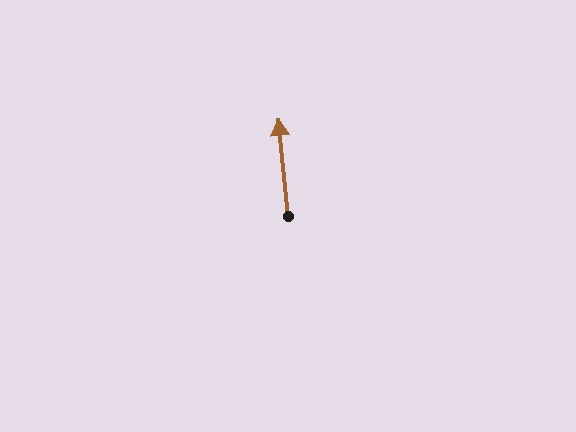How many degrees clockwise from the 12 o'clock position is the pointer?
Approximately 354 degrees.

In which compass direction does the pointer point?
North.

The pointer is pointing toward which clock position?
Roughly 12 o'clock.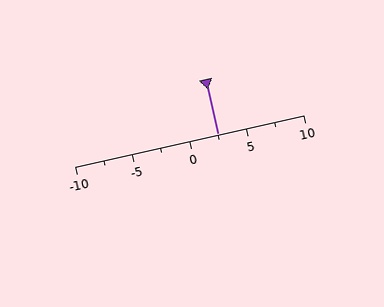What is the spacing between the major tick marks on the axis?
The major ticks are spaced 5 apart.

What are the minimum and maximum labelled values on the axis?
The axis runs from -10 to 10.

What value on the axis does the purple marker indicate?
The marker indicates approximately 2.5.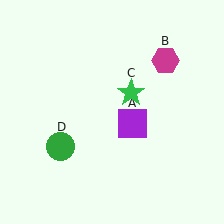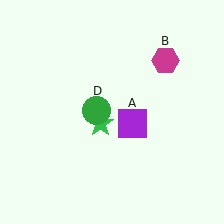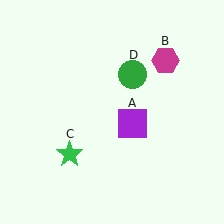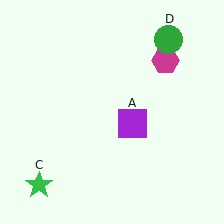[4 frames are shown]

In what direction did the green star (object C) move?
The green star (object C) moved down and to the left.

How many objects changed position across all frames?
2 objects changed position: green star (object C), green circle (object D).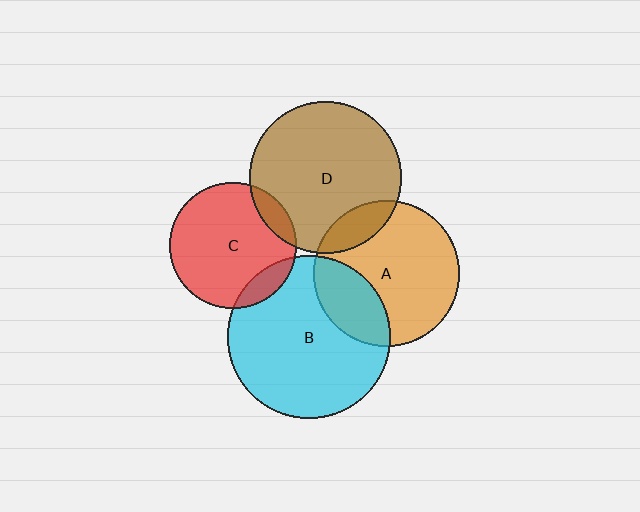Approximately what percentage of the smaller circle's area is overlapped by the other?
Approximately 10%.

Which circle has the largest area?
Circle B (cyan).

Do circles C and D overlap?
Yes.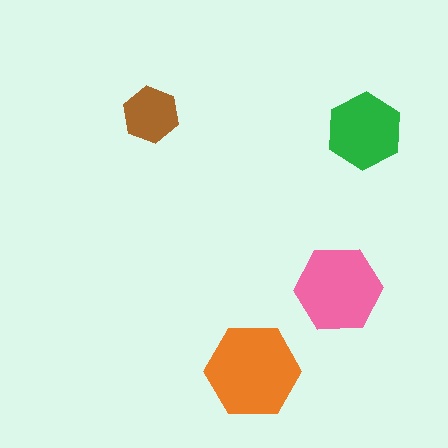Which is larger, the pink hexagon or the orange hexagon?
The orange one.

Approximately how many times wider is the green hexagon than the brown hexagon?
About 1.5 times wider.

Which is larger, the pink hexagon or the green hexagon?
The pink one.